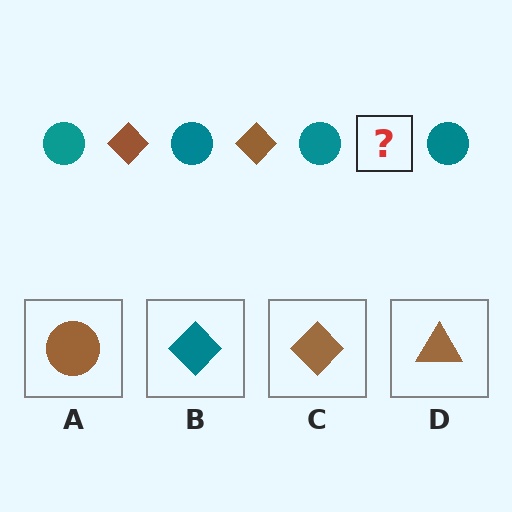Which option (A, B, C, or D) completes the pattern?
C.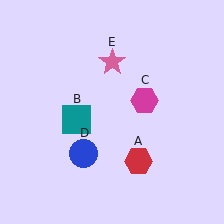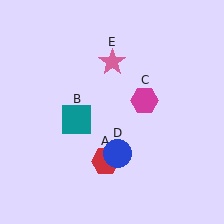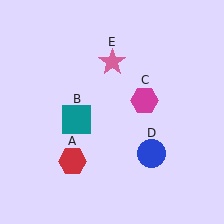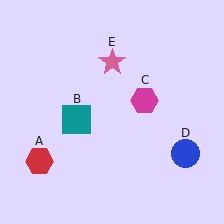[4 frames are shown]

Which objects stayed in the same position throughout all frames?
Teal square (object B) and magenta hexagon (object C) and pink star (object E) remained stationary.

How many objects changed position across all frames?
2 objects changed position: red hexagon (object A), blue circle (object D).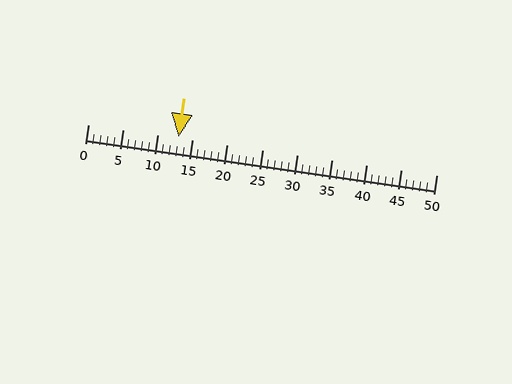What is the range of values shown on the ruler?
The ruler shows values from 0 to 50.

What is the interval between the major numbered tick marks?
The major tick marks are spaced 5 units apart.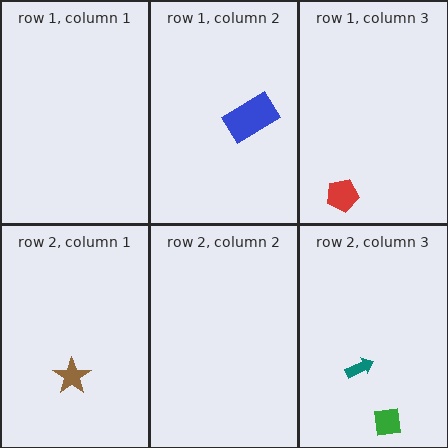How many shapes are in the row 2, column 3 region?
2.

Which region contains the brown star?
The row 2, column 1 region.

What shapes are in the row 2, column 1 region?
The brown star.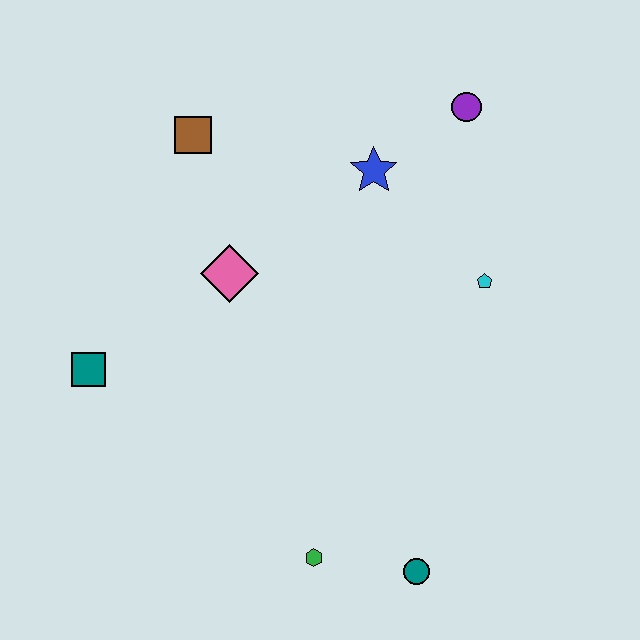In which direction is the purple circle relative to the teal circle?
The purple circle is above the teal circle.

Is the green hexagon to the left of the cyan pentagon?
Yes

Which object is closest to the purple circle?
The blue star is closest to the purple circle.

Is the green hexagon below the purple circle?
Yes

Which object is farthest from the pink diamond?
The teal circle is farthest from the pink diamond.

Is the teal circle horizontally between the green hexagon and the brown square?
No